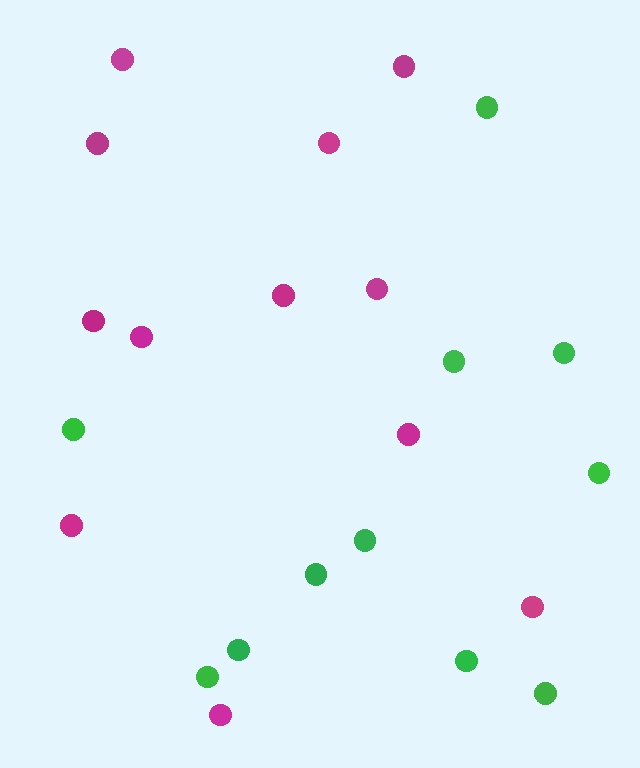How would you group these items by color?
There are 2 groups: one group of green circles (11) and one group of magenta circles (12).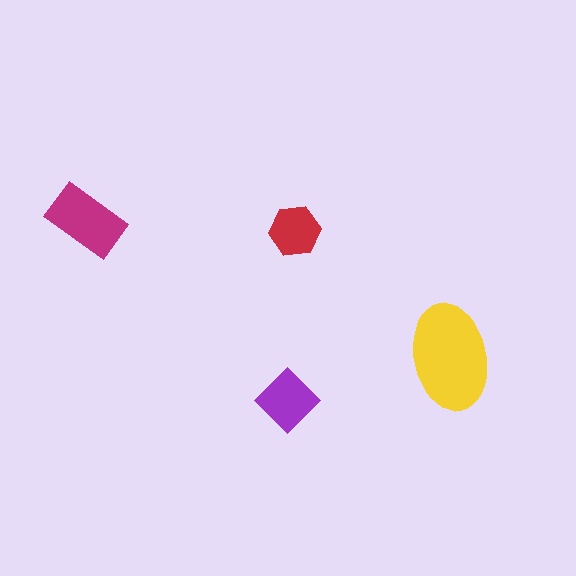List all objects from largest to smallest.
The yellow ellipse, the magenta rectangle, the purple diamond, the red hexagon.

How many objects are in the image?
There are 4 objects in the image.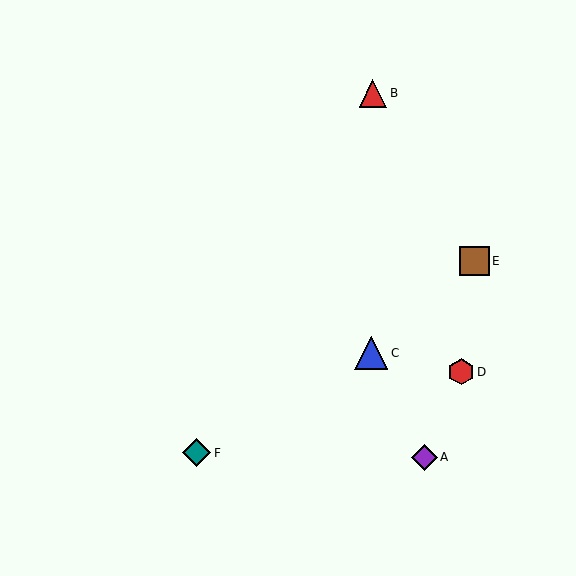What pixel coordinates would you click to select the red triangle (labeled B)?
Click at (373, 93) to select the red triangle B.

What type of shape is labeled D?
Shape D is a red hexagon.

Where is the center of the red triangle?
The center of the red triangle is at (373, 93).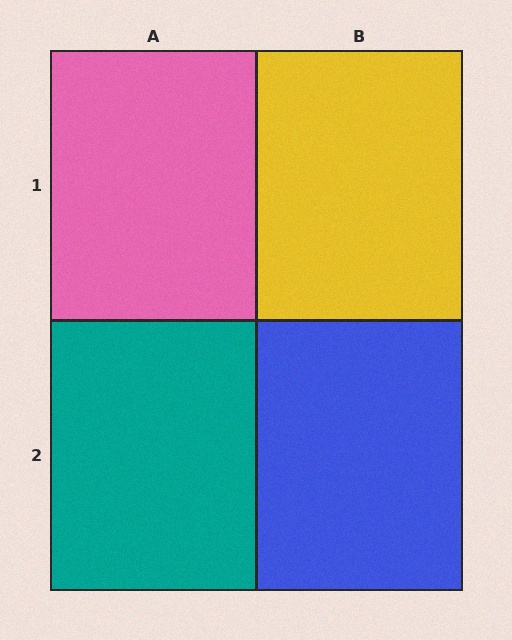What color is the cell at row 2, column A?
Teal.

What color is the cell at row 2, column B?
Blue.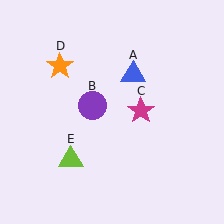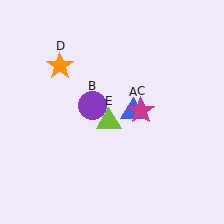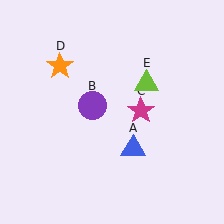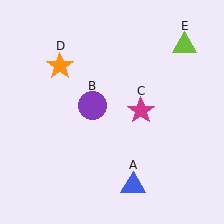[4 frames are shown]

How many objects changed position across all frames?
2 objects changed position: blue triangle (object A), lime triangle (object E).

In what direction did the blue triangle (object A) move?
The blue triangle (object A) moved down.